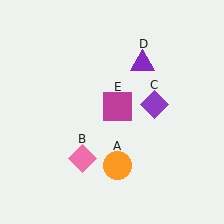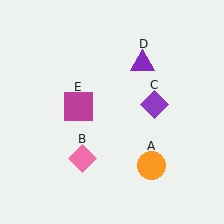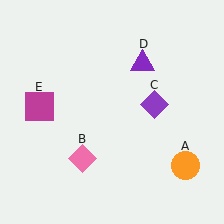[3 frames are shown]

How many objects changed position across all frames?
2 objects changed position: orange circle (object A), magenta square (object E).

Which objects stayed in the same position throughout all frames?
Pink diamond (object B) and purple diamond (object C) and purple triangle (object D) remained stationary.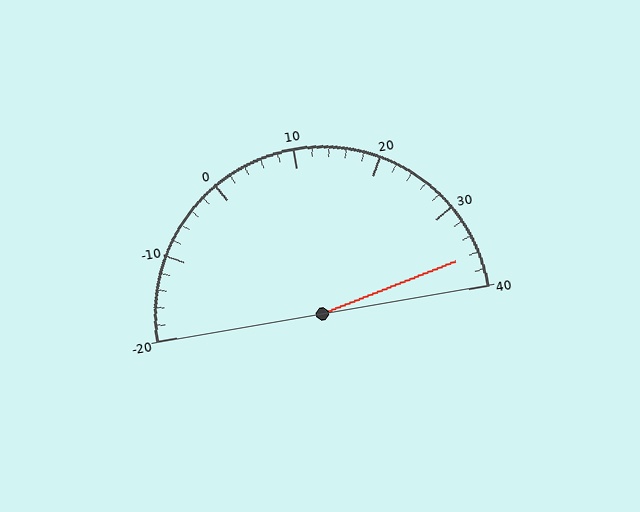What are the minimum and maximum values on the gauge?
The gauge ranges from -20 to 40.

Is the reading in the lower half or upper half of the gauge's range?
The reading is in the upper half of the range (-20 to 40).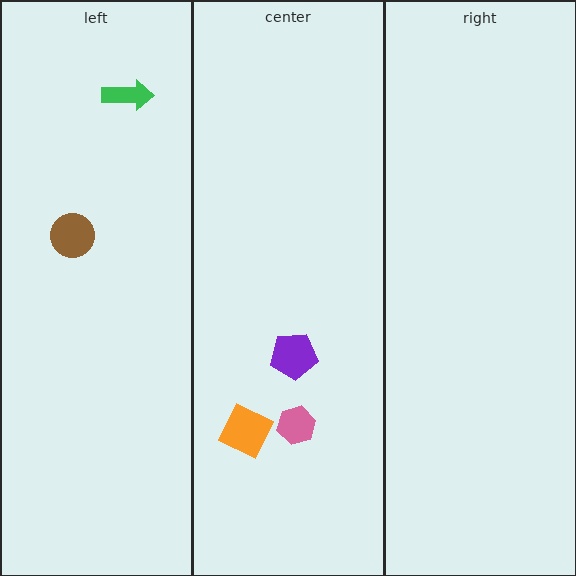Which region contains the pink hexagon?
The center region.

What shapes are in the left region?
The green arrow, the brown circle.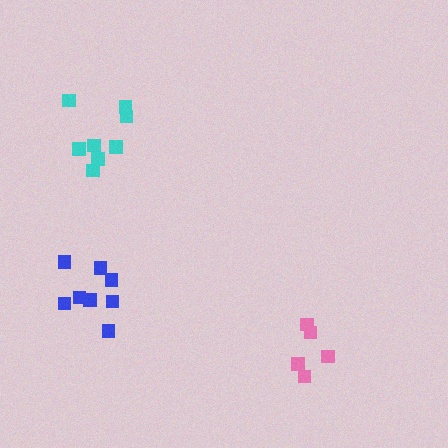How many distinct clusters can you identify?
There are 3 distinct clusters.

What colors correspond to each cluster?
The clusters are colored: cyan, pink, blue.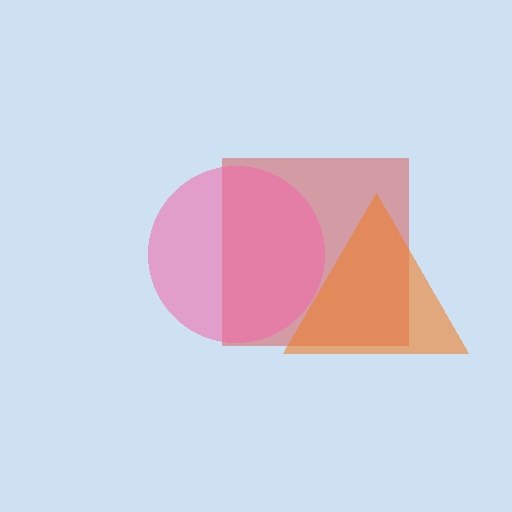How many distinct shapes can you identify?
There are 3 distinct shapes: a red square, an orange triangle, a pink circle.